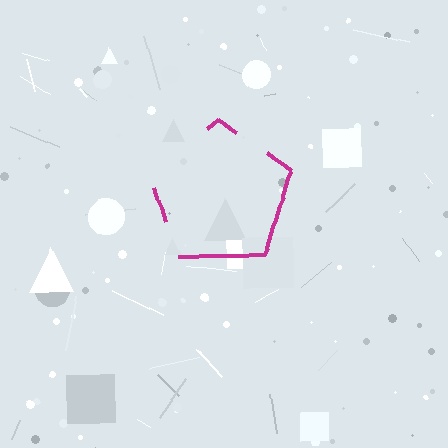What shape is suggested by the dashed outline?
The dashed outline suggests a pentagon.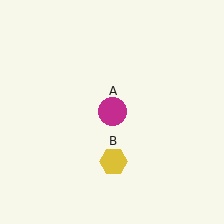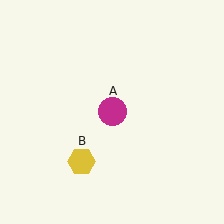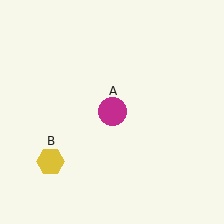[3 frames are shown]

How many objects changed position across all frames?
1 object changed position: yellow hexagon (object B).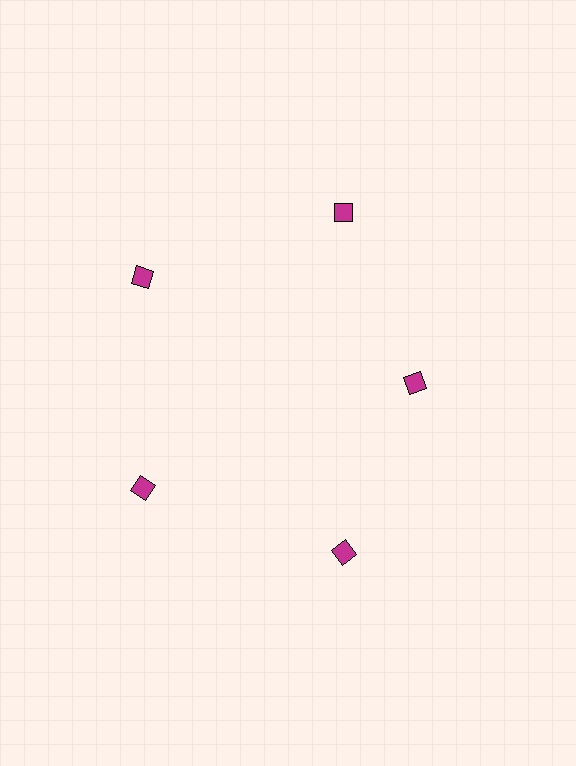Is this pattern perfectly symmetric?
No. The 5 magenta squares are arranged in a ring, but one element near the 3 o'clock position is pulled inward toward the center, breaking the 5-fold rotational symmetry.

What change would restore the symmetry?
The symmetry would be restored by moving it outward, back onto the ring so that all 5 squares sit at equal angles and equal distance from the center.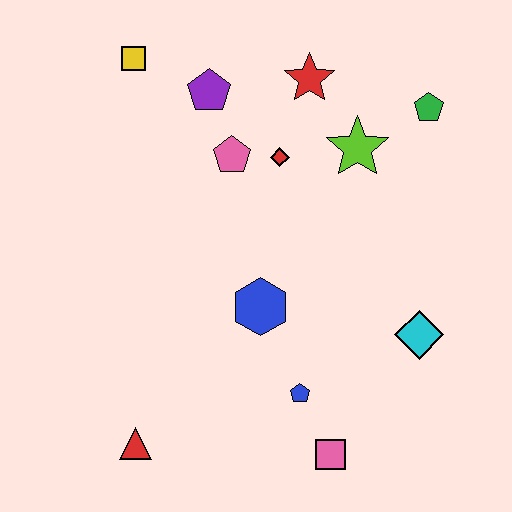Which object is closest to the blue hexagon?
The blue pentagon is closest to the blue hexagon.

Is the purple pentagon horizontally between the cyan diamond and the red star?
No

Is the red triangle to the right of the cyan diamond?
No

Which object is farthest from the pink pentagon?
The pink square is farthest from the pink pentagon.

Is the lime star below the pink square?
No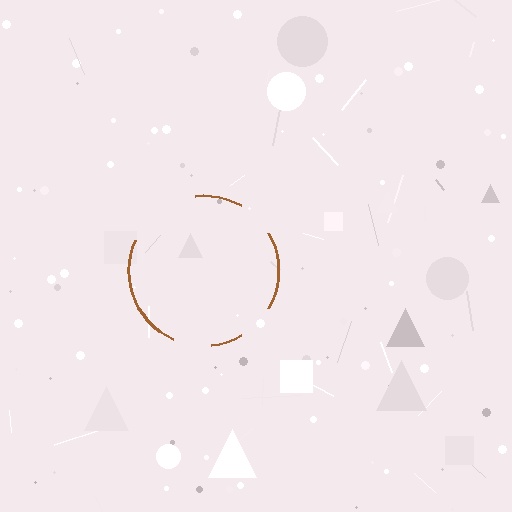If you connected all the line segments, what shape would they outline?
They would outline a circle.